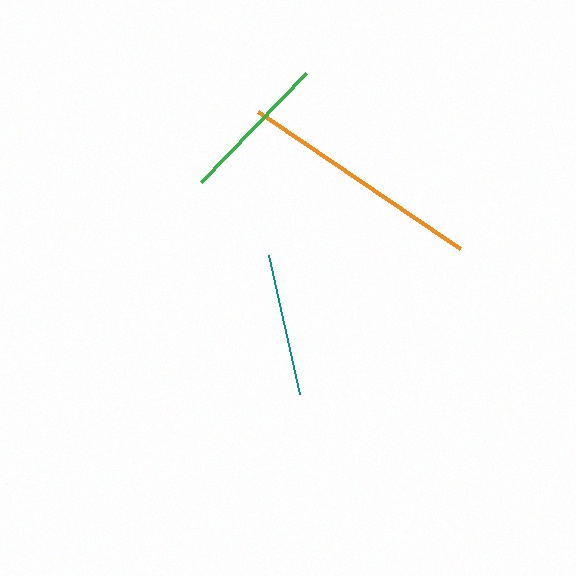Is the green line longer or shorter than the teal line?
The green line is longer than the teal line.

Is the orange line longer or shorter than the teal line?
The orange line is longer than the teal line.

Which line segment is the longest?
The orange line is the longest at approximately 244 pixels.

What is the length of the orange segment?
The orange segment is approximately 244 pixels long.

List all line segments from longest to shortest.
From longest to shortest: orange, green, teal.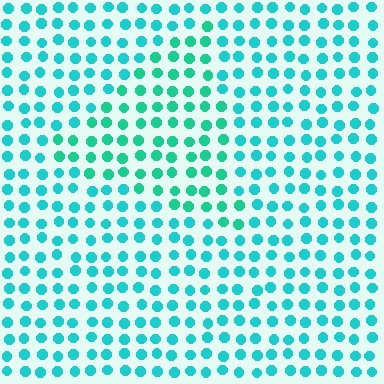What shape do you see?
I see a triangle.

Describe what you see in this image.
The image is filled with small cyan elements in a uniform arrangement. A triangle-shaped region is visible where the elements are tinted to a slightly different hue, forming a subtle color boundary.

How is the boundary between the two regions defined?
The boundary is defined purely by a slight shift in hue (about 20 degrees). Spacing, size, and orientation are identical on both sides.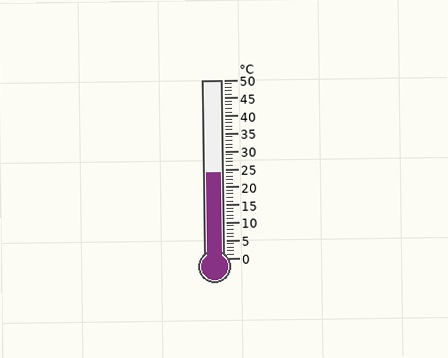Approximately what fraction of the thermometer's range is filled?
The thermometer is filled to approximately 50% of its range.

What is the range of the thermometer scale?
The thermometer scale ranges from 0°C to 50°C.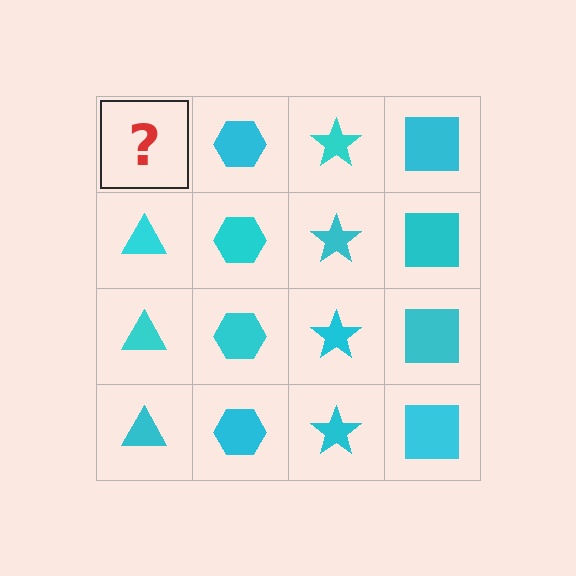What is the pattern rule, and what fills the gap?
The rule is that each column has a consistent shape. The gap should be filled with a cyan triangle.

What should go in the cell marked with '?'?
The missing cell should contain a cyan triangle.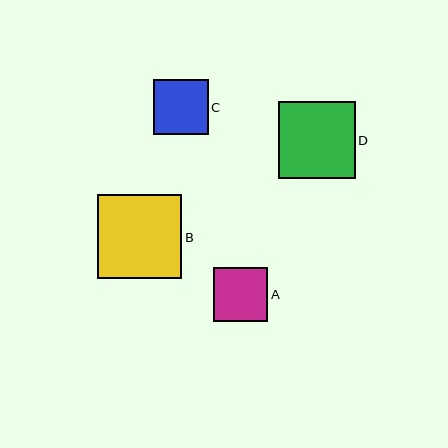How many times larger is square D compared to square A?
Square D is approximately 1.4 times the size of square A.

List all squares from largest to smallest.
From largest to smallest: B, D, C, A.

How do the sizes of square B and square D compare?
Square B and square D are approximately the same size.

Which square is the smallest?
Square A is the smallest with a size of approximately 55 pixels.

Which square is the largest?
Square B is the largest with a size of approximately 84 pixels.